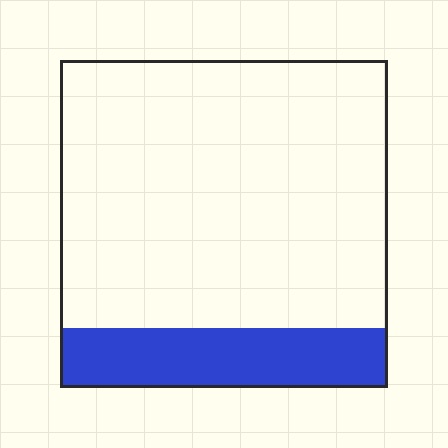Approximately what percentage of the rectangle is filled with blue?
Approximately 20%.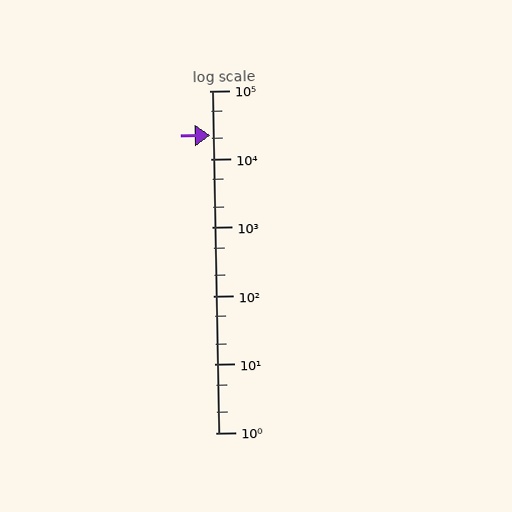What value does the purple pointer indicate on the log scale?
The pointer indicates approximately 22000.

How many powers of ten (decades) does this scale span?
The scale spans 5 decades, from 1 to 100000.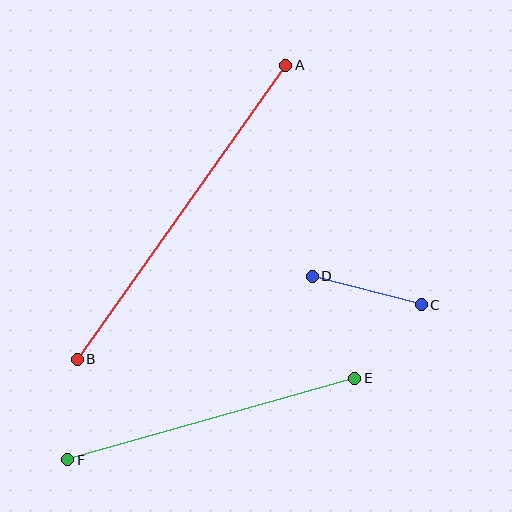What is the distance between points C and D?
The distance is approximately 113 pixels.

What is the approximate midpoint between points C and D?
The midpoint is at approximately (367, 290) pixels.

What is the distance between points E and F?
The distance is approximately 298 pixels.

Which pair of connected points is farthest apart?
Points A and B are farthest apart.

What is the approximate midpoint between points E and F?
The midpoint is at approximately (211, 419) pixels.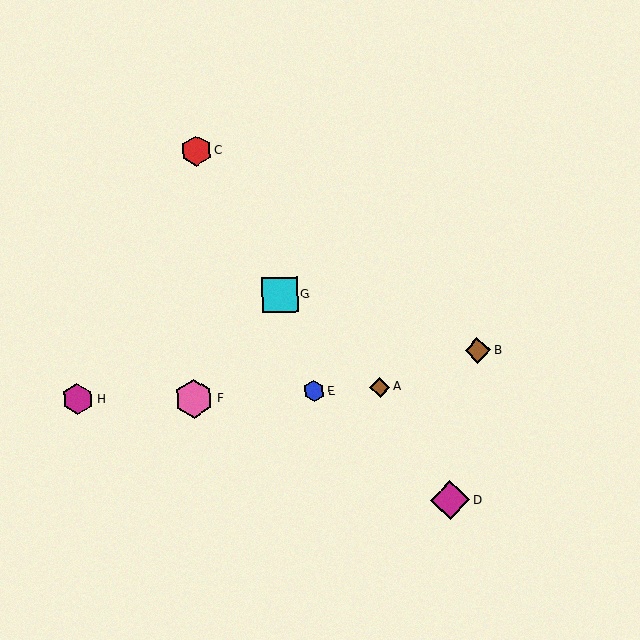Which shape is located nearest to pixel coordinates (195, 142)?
The red hexagon (labeled C) at (196, 151) is nearest to that location.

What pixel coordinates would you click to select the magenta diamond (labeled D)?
Click at (450, 500) to select the magenta diamond D.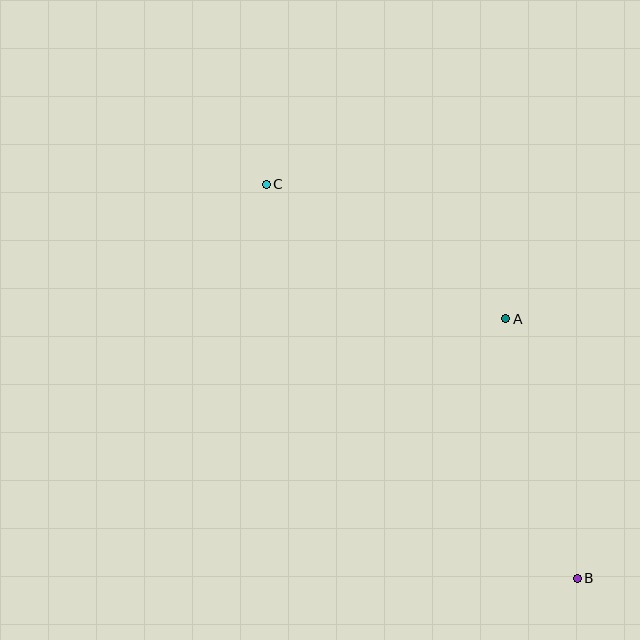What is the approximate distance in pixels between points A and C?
The distance between A and C is approximately 274 pixels.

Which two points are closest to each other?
Points A and B are closest to each other.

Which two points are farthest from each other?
Points B and C are farthest from each other.